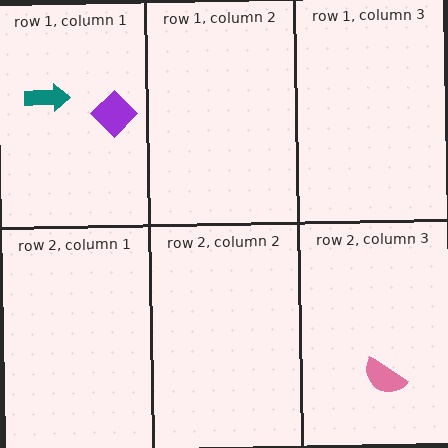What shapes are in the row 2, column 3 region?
The pink semicircle.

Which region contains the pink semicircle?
The row 2, column 3 region.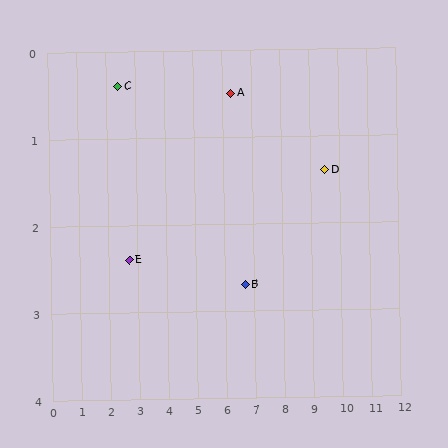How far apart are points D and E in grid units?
Points D and E are about 6.9 grid units apart.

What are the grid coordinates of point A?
Point A is at approximately (6.3, 0.5).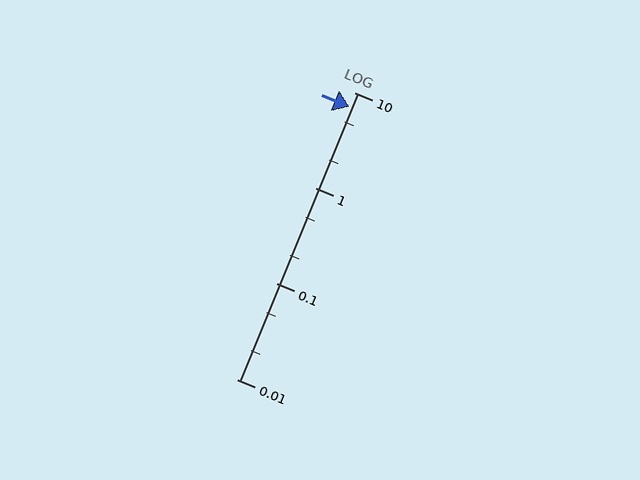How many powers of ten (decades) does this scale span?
The scale spans 3 decades, from 0.01 to 10.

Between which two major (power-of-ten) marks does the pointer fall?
The pointer is between 1 and 10.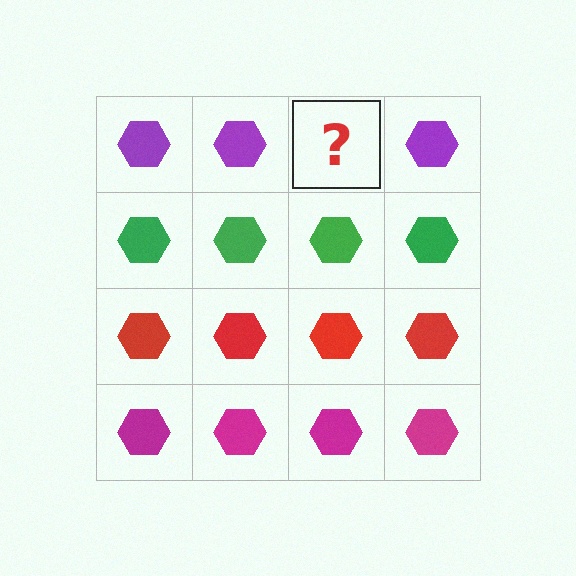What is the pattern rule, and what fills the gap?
The rule is that each row has a consistent color. The gap should be filled with a purple hexagon.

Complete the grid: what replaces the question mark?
The question mark should be replaced with a purple hexagon.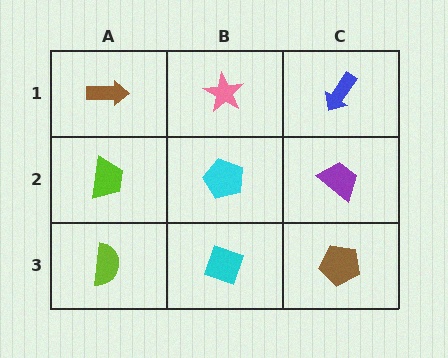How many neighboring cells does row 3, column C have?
2.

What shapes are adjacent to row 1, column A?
A lime trapezoid (row 2, column A), a pink star (row 1, column B).